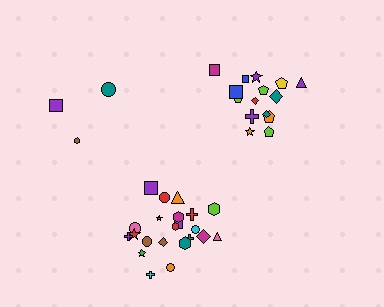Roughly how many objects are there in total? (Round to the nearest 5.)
Roughly 40 objects in total.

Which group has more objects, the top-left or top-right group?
The top-right group.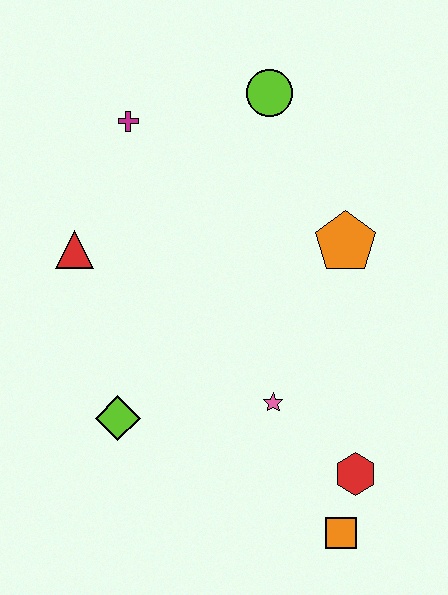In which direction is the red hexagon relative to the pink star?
The red hexagon is to the right of the pink star.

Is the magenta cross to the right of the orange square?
No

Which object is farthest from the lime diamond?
The lime circle is farthest from the lime diamond.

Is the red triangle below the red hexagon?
No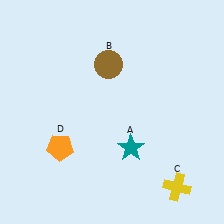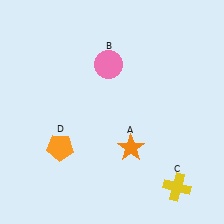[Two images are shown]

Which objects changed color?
A changed from teal to orange. B changed from brown to pink.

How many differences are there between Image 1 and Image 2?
There are 2 differences between the two images.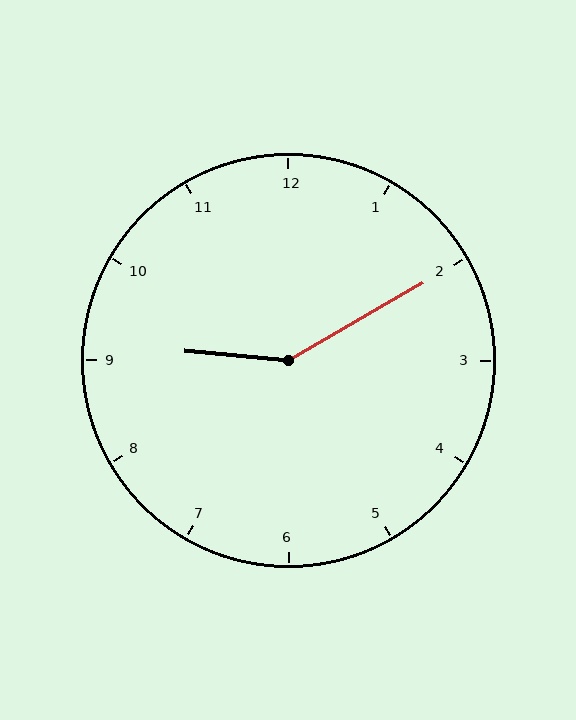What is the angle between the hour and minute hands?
Approximately 145 degrees.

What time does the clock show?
9:10.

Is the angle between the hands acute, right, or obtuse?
It is obtuse.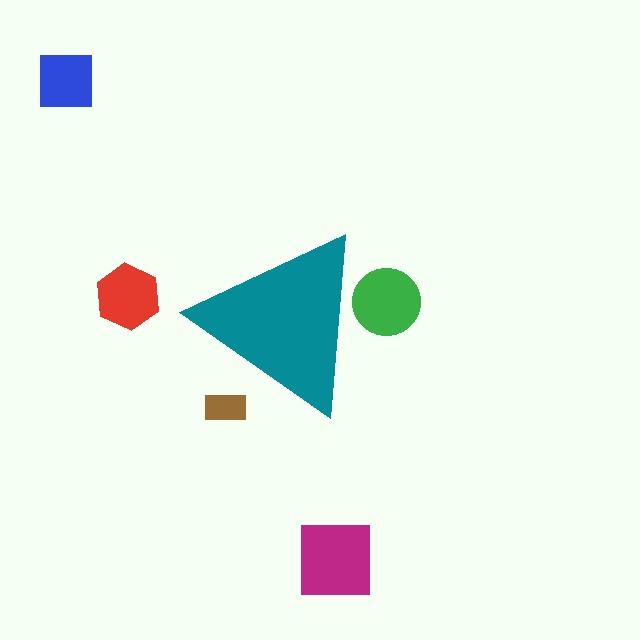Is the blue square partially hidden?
No, the blue square is fully visible.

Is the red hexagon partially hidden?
No, the red hexagon is fully visible.